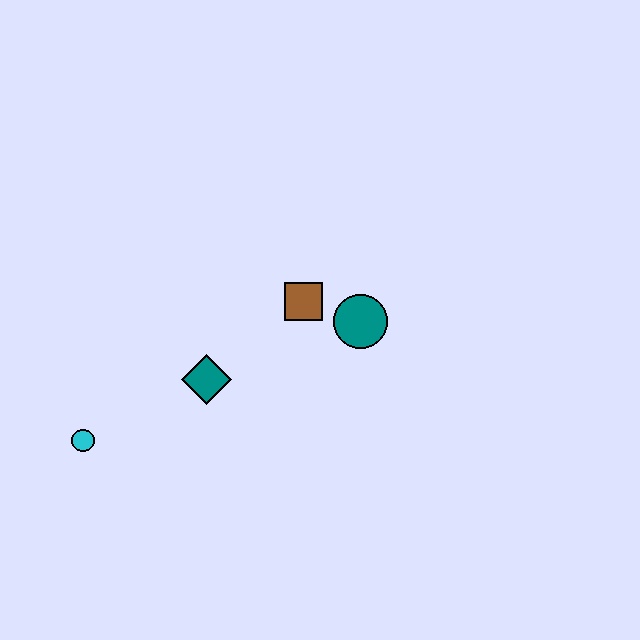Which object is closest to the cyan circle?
The teal diamond is closest to the cyan circle.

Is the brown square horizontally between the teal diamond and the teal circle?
Yes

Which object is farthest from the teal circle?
The cyan circle is farthest from the teal circle.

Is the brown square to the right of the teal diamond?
Yes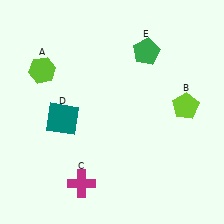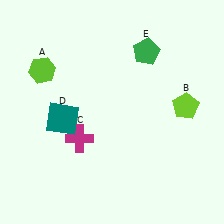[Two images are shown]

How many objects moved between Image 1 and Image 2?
1 object moved between the two images.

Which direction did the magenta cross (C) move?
The magenta cross (C) moved up.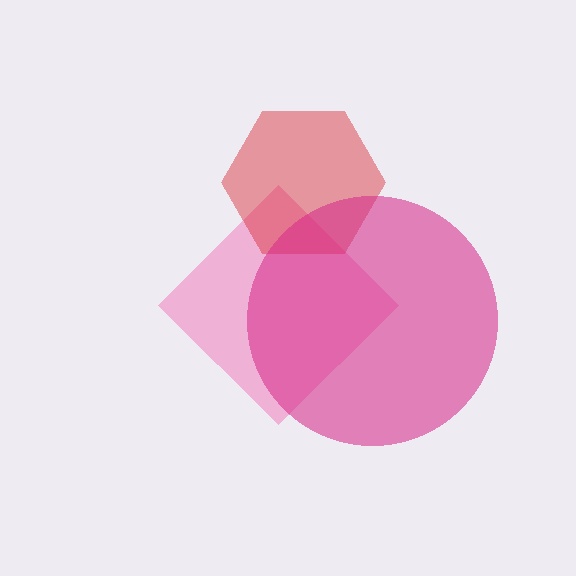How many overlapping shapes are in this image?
There are 3 overlapping shapes in the image.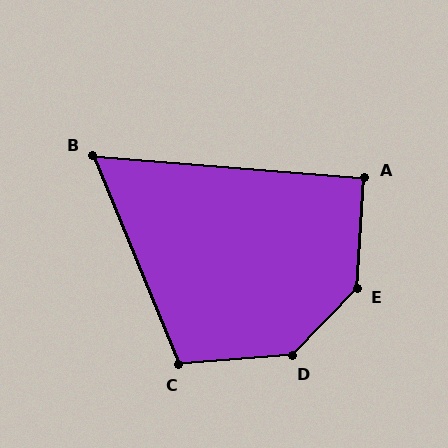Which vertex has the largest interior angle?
E, at approximately 140 degrees.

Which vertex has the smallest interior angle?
B, at approximately 63 degrees.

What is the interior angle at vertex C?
Approximately 107 degrees (obtuse).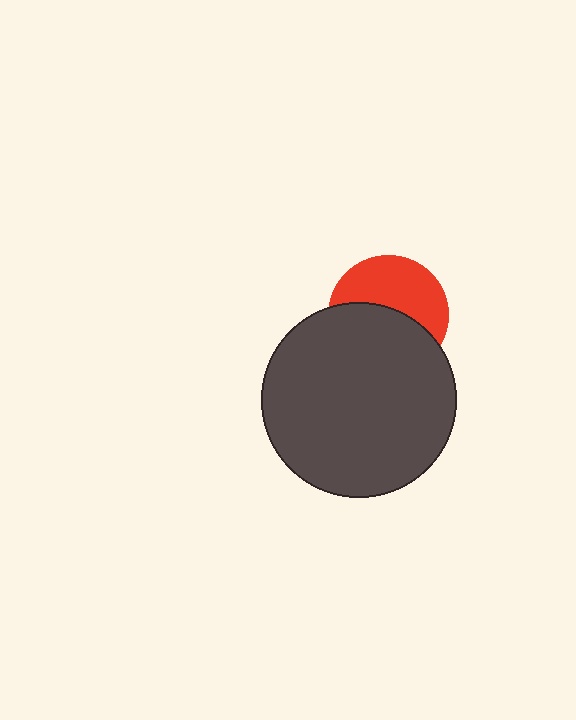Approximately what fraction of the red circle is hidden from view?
Roughly 52% of the red circle is hidden behind the dark gray circle.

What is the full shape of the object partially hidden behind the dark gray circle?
The partially hidden object is a red circle.